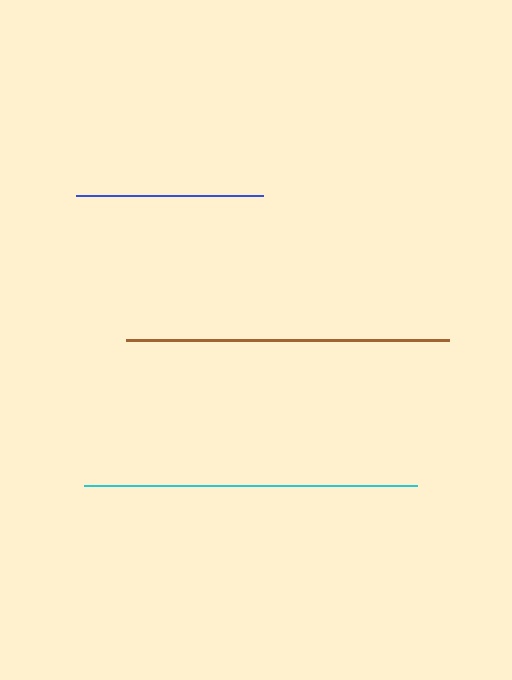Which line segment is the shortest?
The blue line is the shortest at approximately 187 pixels.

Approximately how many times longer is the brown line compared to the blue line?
The brown line is approximately 1.7 times the length of the blue line.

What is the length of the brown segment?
The brown segment is approximately 322 pixels long.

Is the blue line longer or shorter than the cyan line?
The cyan line is longer than the blue line.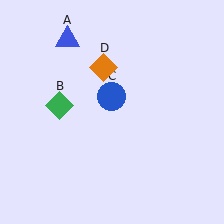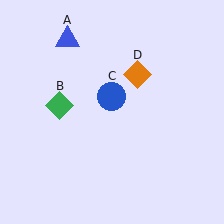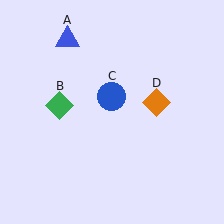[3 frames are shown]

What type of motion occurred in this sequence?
The orange diamond (object D) rotated clockwise around the center of the scene.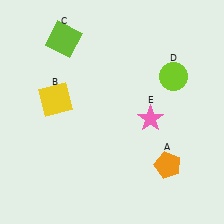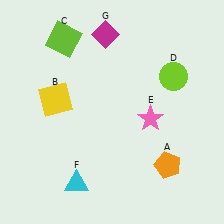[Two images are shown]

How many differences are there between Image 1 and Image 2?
There are 2 differences between the two images.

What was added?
A cyan triangle (F), a magenta diamond (G) were added in Image 2.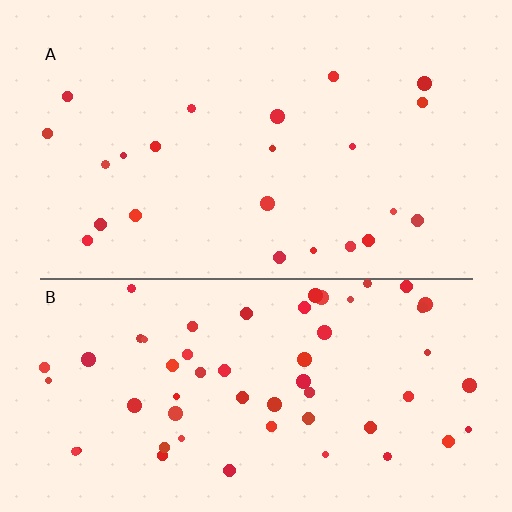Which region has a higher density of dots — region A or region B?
B (the bottom).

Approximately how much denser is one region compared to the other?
Approximately 2.5× — region B over region A.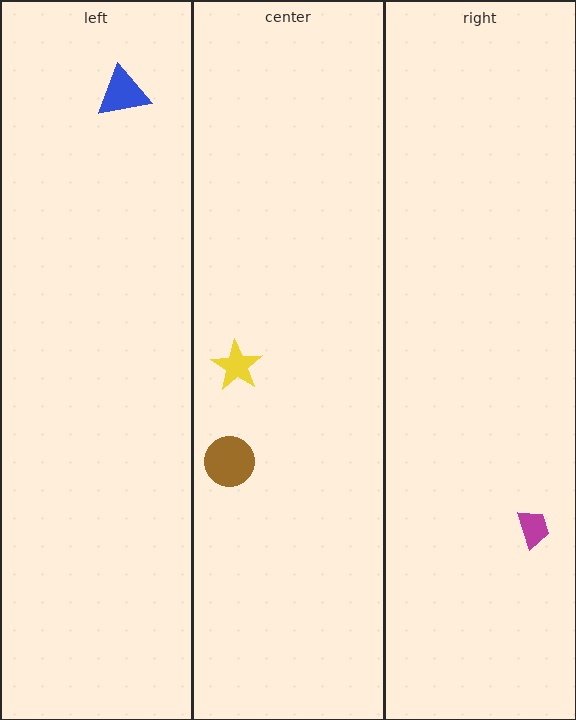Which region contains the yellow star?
The center region.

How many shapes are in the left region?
1.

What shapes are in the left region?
The blue triangle.